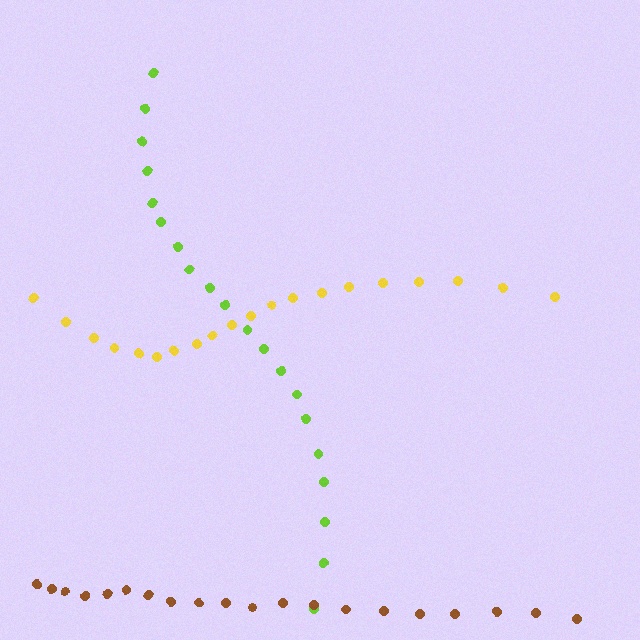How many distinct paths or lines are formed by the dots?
There are 3 distinct paths.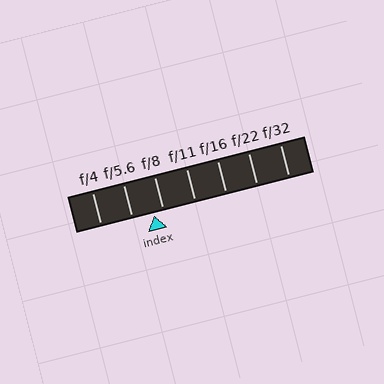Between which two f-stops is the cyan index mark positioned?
The index mark is between f/5.6 and f/8.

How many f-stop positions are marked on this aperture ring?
There are 7 f-stop positions marked.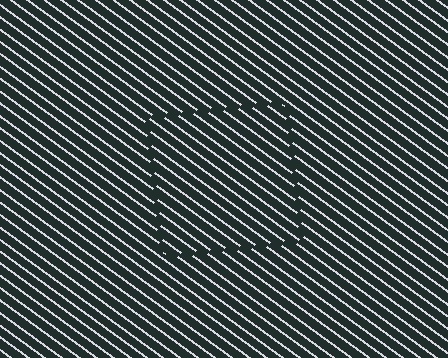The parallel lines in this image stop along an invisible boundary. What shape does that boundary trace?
An illusory square. The interior of the shape contains the same grating, shifted by half a period — the contour is defined by the phase discontinuity where line-ends from the inner and outer gratings abut.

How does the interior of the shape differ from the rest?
The interior of the shape contains the same grating, shifted by half a period — the contour is defined by the phase discontinuity where line-ends from the inner and outer gratings abut.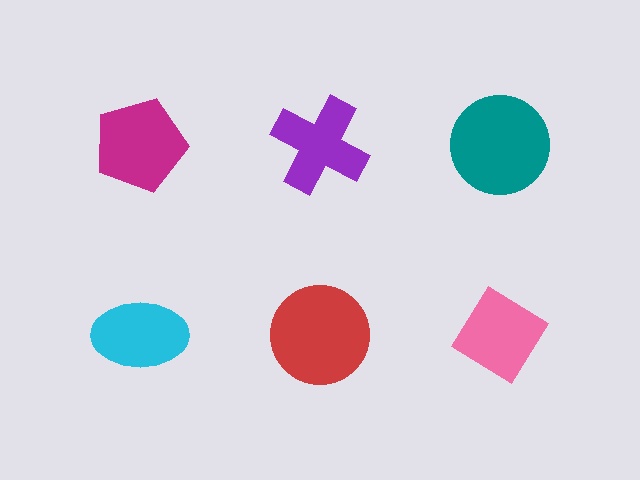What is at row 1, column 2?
A purple cross.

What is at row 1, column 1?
A magenta pentagon.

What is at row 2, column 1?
A cyan ellipse.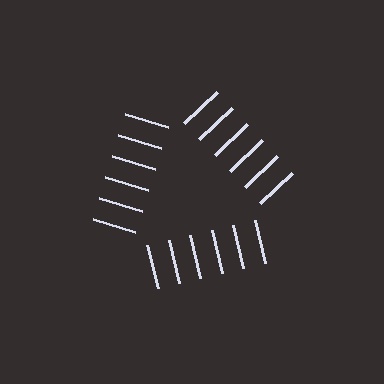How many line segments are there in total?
18 — 6 along each of the 3 edges.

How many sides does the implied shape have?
3 sides — the line-ends trace a triangle.